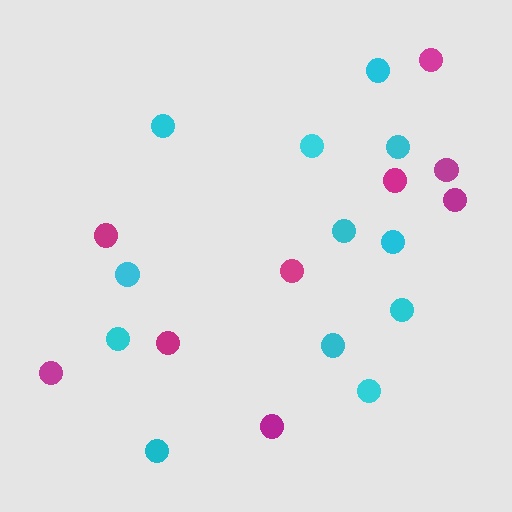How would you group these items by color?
There are 2 groups: one group of cyan circles (12) and one group of magenta circles (9).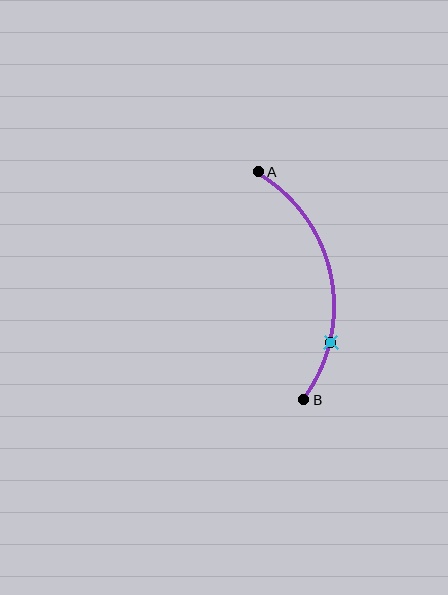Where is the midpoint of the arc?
The arc midpoint is the point on the curve farthest from the straight line joining A and B. It sits to the right of that line.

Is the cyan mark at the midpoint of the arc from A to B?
No. The cyan mark lies on the arc but is closer to endpoint B. The arc midpoint would be at the point on the curve equidistant along the arc from both A and B.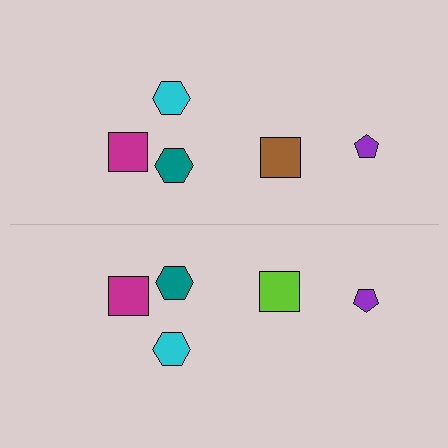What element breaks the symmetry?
The lime square on the bottom side breaks the symmetry — its mirror counterpart is brown.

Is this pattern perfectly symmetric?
No, the pattern is not perfectly symmetric. The lime square on the bottom side breaks the symmetry — its mirror counterpart is brown.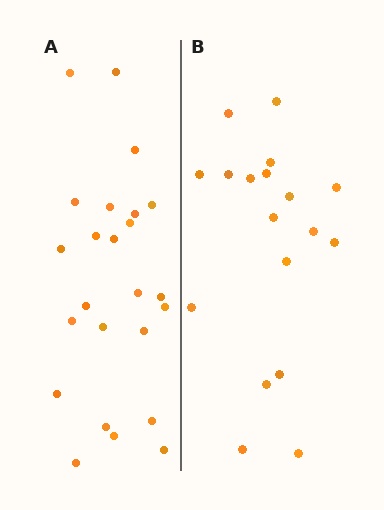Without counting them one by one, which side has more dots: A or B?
Region A (the left region) has more dots.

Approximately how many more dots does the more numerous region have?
Region A has about 6 more dots than region B.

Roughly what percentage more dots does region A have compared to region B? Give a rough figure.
About 35% more.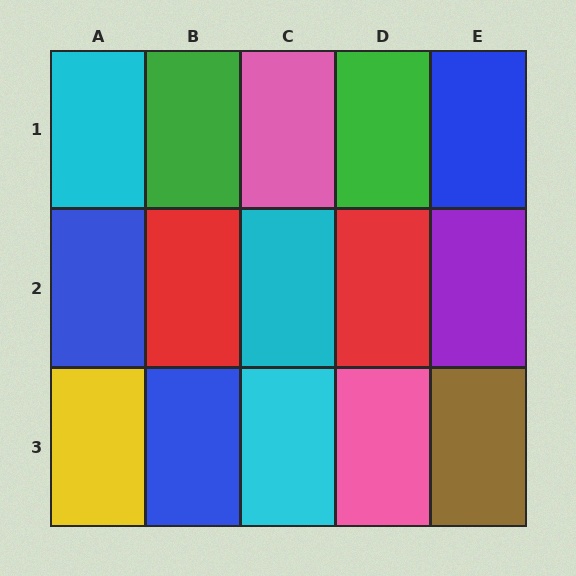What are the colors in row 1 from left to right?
Cyan, green, pink, green, blue.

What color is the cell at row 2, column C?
Cyan.